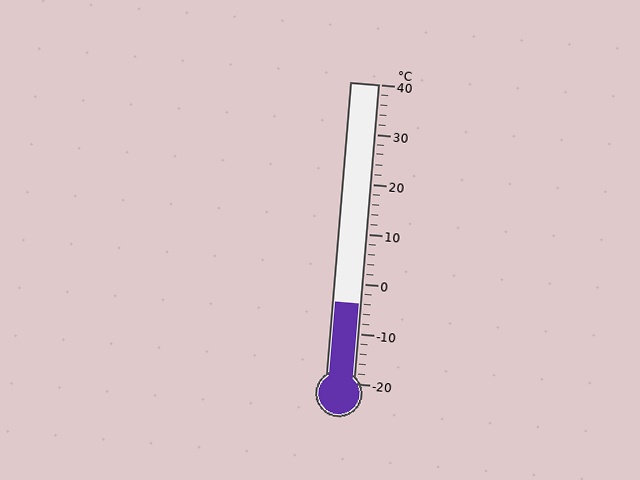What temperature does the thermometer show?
The thermometer shows approximately -4°C.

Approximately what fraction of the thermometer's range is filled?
The thermometer is filled to approximately 25% of its range.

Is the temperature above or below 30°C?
The temperature is below 30°C.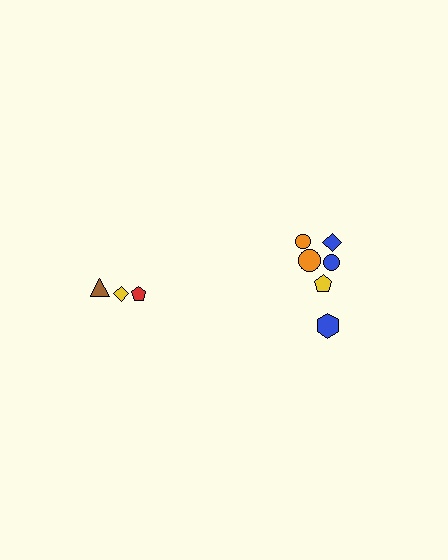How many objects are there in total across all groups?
There are 9 objects.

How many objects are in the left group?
There are 3 objects.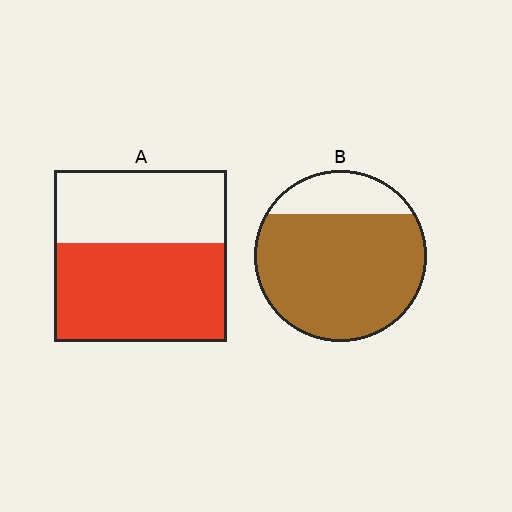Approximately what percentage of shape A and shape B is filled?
A is approximately 60% and B is approximately 80%.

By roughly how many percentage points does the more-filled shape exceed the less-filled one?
By roughly 20 percentage points (B over A).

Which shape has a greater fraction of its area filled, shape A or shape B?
Shape B.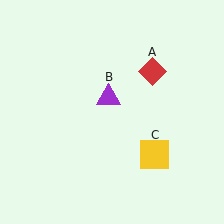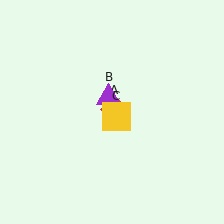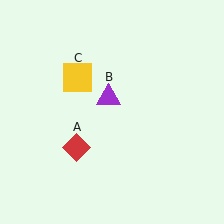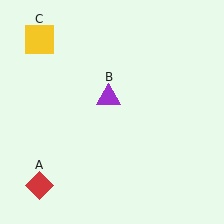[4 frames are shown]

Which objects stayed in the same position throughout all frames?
Purple triangle (object B) remained stationary.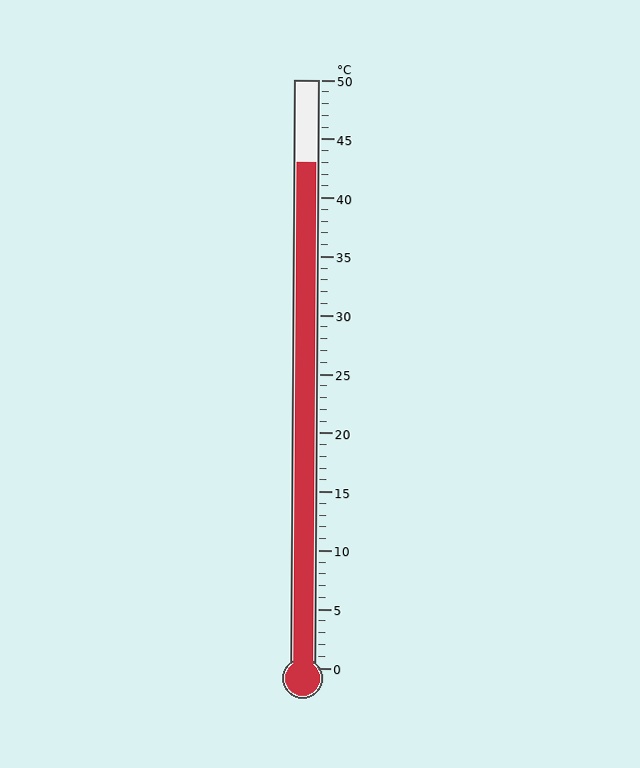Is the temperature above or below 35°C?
The temperature is above 35°C.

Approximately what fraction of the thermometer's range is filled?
The thermometer is filled to approximately 85% of its range.